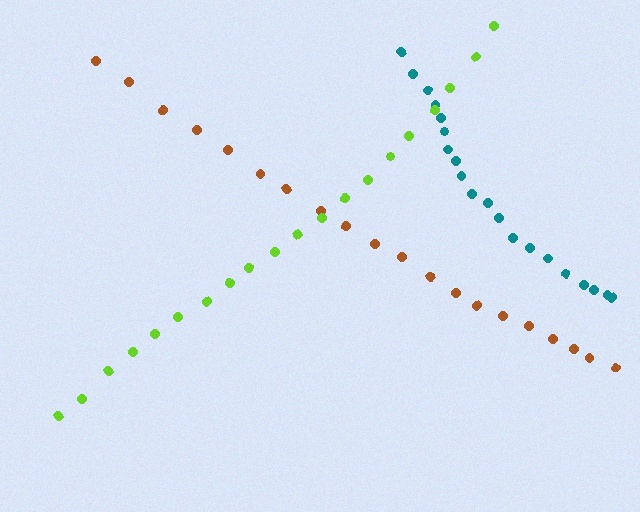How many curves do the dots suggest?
There are 3 distinct paths.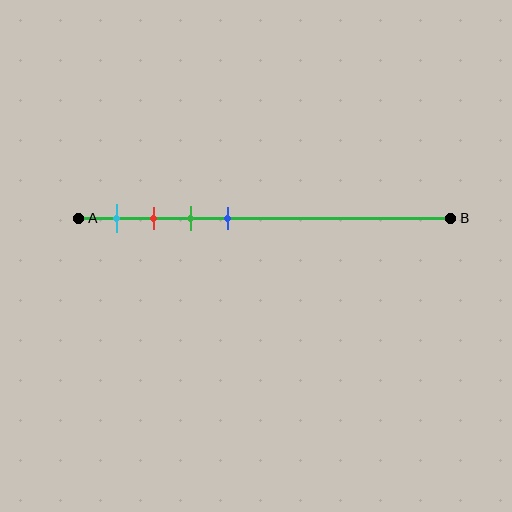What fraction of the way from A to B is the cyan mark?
The cyan mark is approximately 10% (0.1) of the way from A to B.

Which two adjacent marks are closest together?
The red and green marks are the closest adjacent pair.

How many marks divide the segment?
There are 4 marks dividing the segment.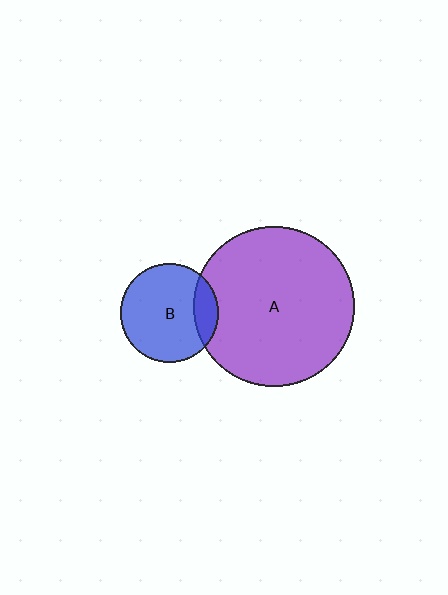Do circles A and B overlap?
Yes.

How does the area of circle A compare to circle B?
Approximately 2.6 times.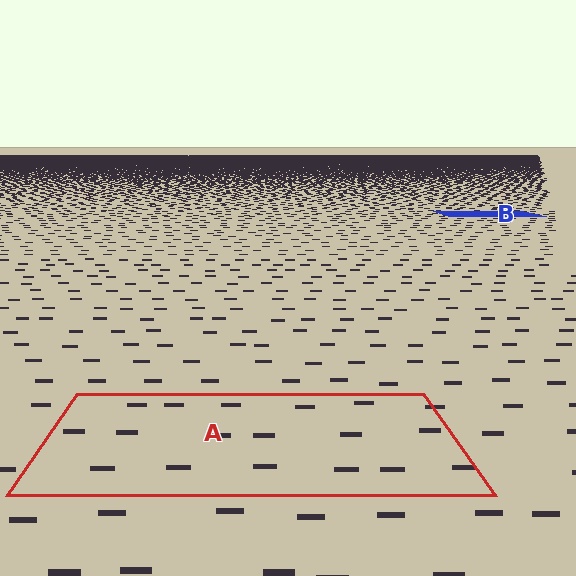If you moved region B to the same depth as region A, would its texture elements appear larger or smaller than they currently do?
They would appear larger. At a closer depth, the same texture elements are projected at a bigger on-screen size.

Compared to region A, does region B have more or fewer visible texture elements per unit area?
Region B has more texture elements per unit area — they are packed more densely because it is farther away.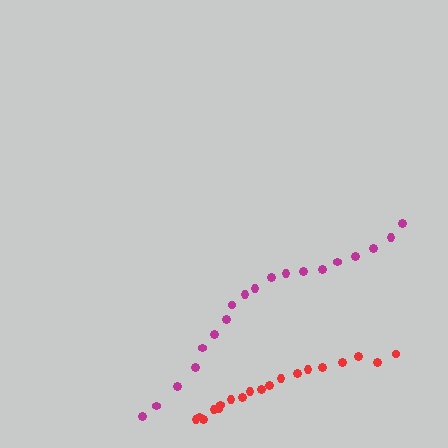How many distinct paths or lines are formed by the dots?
There are 2 distinct paths.